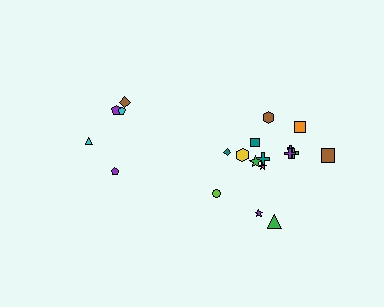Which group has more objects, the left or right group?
The right group.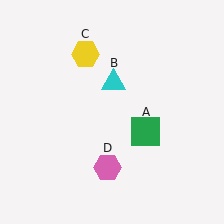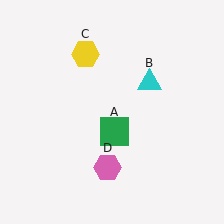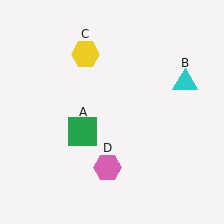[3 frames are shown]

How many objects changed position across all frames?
2 objects changed position: green square (object A), cyan triangle (object B).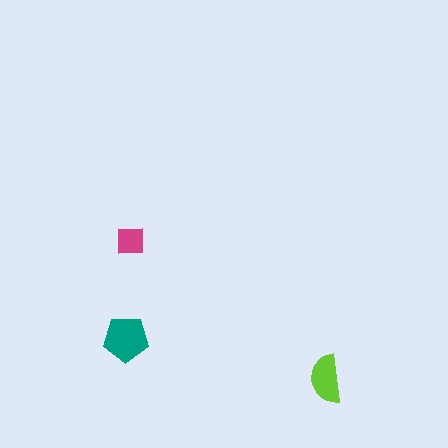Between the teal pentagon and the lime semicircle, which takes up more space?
The teal pentagon.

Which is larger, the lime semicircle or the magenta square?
The lime semicircle.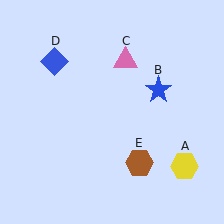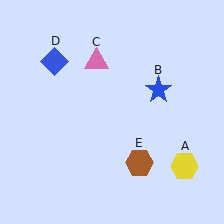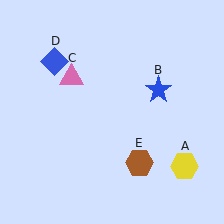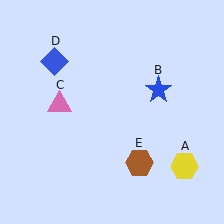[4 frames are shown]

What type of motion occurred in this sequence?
The pink triangle (object C) rotated counterclockwise around the center of the scene.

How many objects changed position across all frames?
1 object changed position: pink triangle (object C).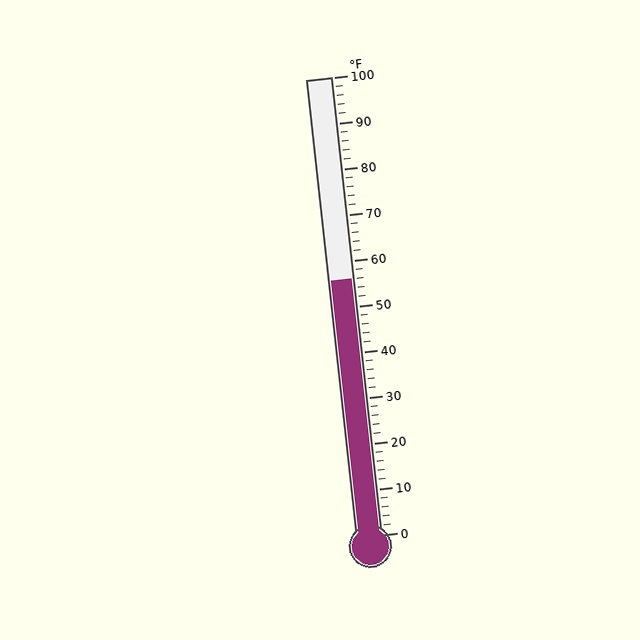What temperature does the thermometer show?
The thermometer shows approximately 56°F.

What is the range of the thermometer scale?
The thermometer scale ranges from 0°F to 100°F.